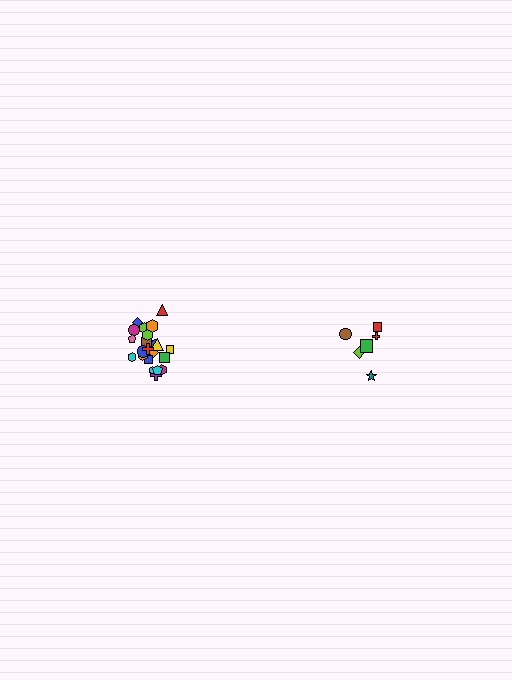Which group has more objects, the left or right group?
The left group.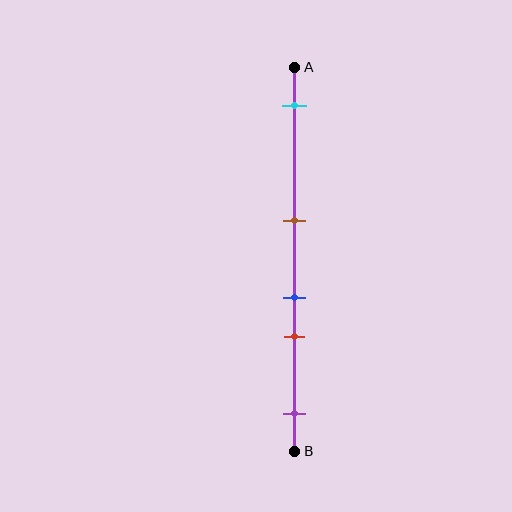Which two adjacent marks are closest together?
The blue and red marks are the closest adjacent pair.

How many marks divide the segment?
There are 5 marks dividing the segment.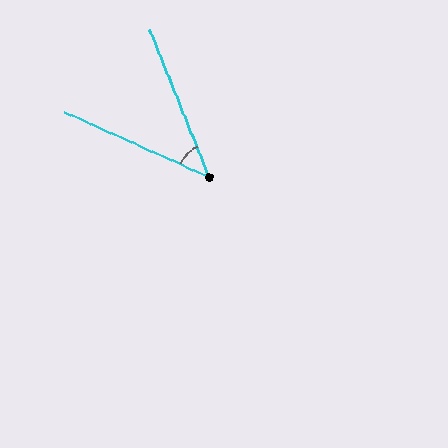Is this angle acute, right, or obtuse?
It is acute.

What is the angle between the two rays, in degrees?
Approximately 44 degrees.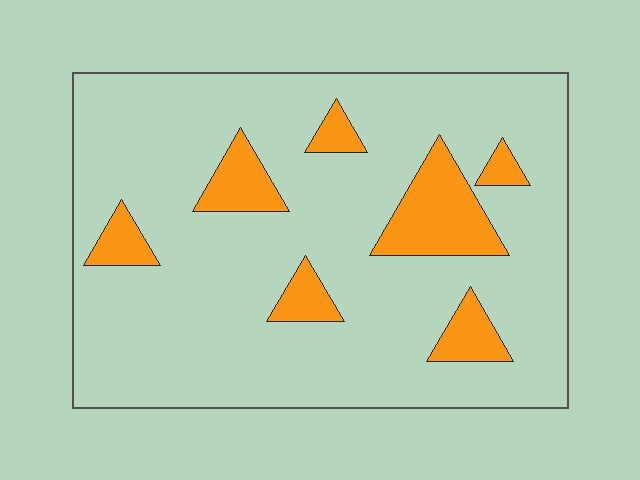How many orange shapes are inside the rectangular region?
7.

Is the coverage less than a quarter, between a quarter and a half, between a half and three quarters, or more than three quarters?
Less than a quarter.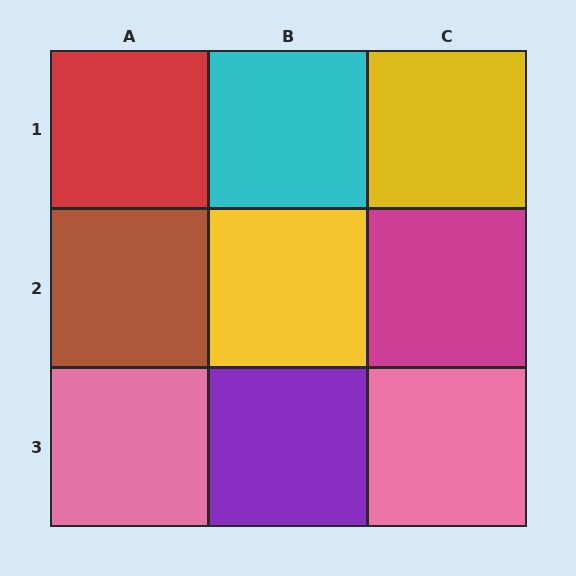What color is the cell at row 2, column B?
Yellow.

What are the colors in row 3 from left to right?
Pink, purple, pink.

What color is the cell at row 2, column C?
Magenta.